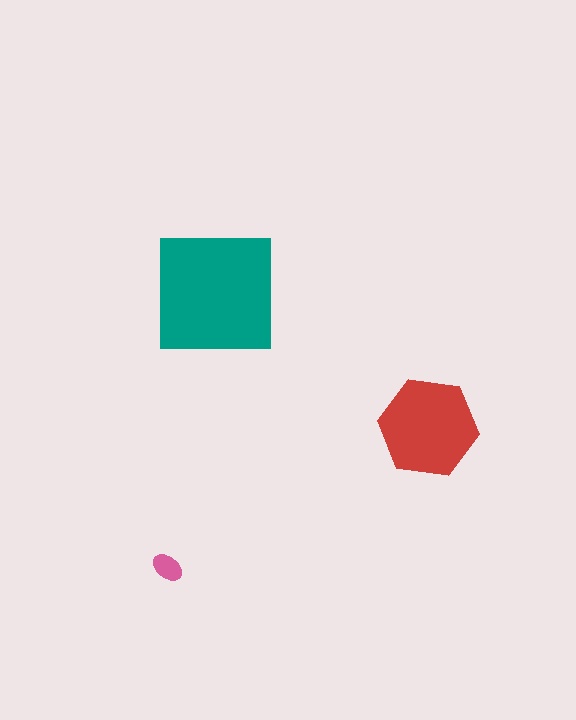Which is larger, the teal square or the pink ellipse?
The teal square.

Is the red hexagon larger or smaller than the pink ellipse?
Larger.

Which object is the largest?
The teal square.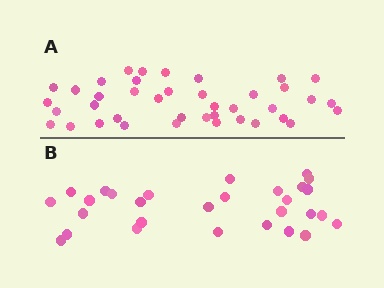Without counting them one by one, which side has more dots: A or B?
Region A (the top region) has more dots.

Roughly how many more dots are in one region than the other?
Region A has roughly 12 or so more dots than region B.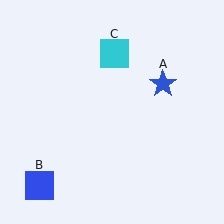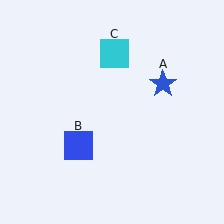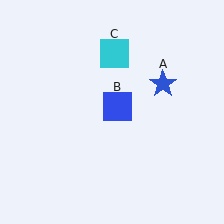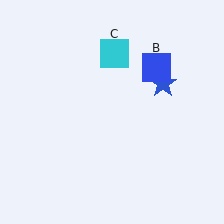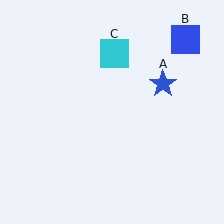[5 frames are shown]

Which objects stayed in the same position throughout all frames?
Blue star (object A) and cyan square (object C) remained stationary.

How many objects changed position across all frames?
1 object changed position: blue square (object B).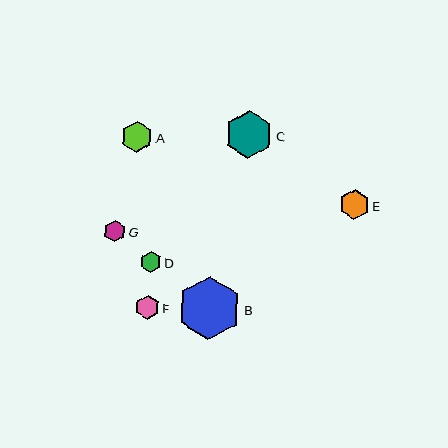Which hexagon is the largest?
Hexagon B is the largest with a size of approximately 64 pixels.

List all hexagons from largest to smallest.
From largest to smallest: B, C, A, E, F, G, D.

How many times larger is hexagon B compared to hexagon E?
Hexagon B is approximately 2.1 times the size of hexagon E.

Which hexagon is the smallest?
Hexagon D is the smallest with a size of approximately 21 pixels.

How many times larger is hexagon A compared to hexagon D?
Hexagon A is approximately 1.5 times the size of hexagon D.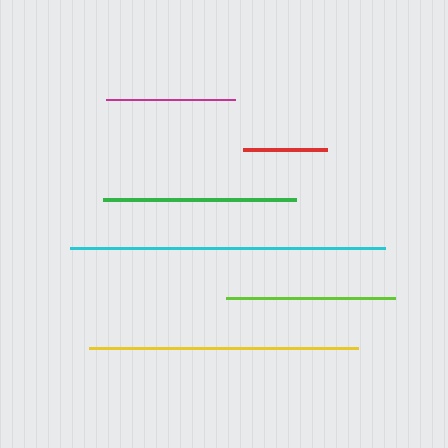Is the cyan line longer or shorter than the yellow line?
The cyan line is longer than the yellow line.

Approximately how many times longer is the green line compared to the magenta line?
The green line is approximately 1.5 times the length of the magenta line.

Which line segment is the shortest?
The red line is the shortest at approximately 84 pixels.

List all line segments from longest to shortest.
From longest to shortest: cyan, yellow, green, lime, magenta, red.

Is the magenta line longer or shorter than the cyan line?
The cyan line is longer than the magenta line.